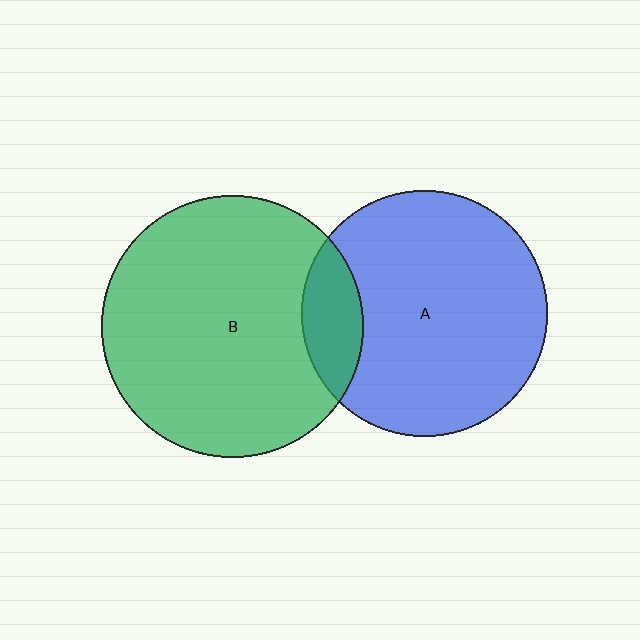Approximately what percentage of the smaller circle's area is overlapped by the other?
Approximately 15%.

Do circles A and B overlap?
Yes.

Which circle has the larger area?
Circle B (green).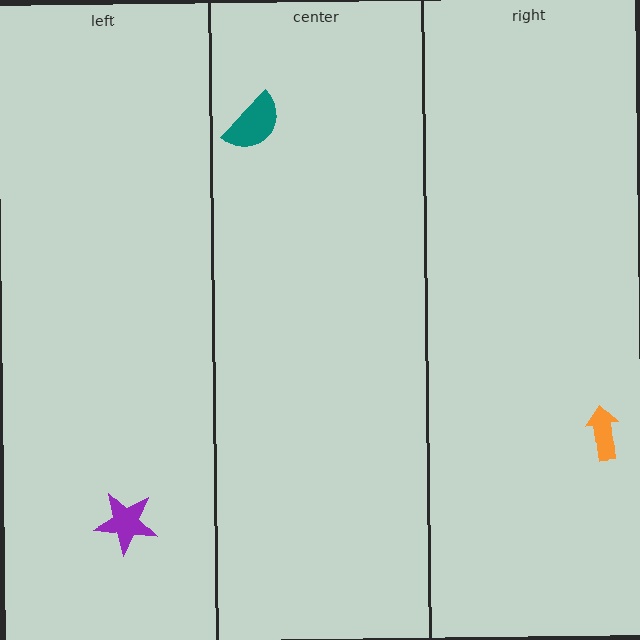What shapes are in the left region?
The purple star.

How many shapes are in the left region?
1.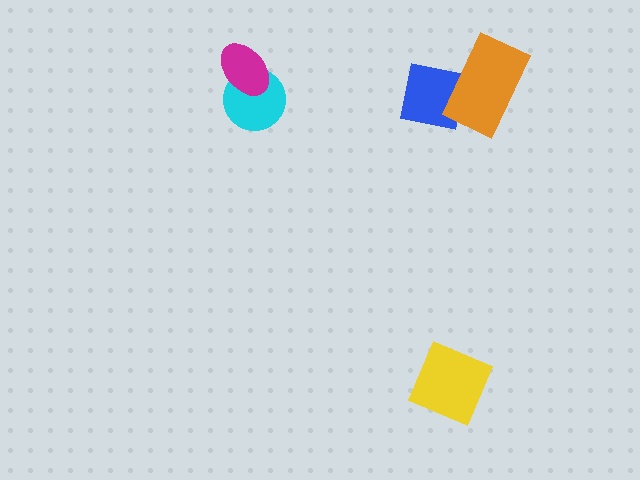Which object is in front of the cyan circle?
The magenta ellipse is in front of the cyan circle.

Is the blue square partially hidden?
Yes, it is partially covered by another shape.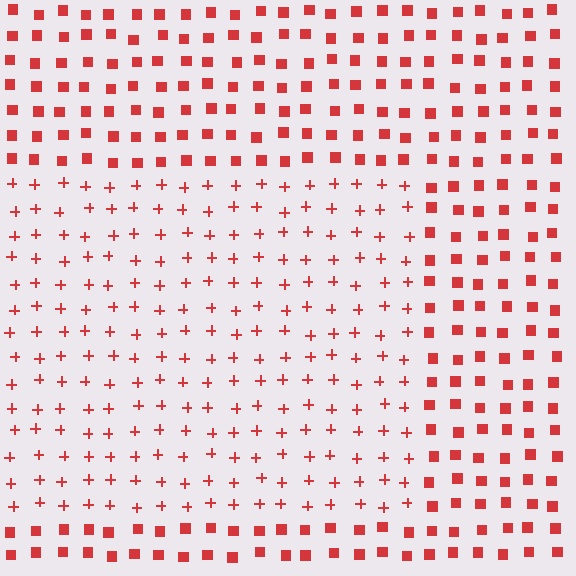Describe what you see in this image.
The image is filled with small red elements arranged in a uniform grid. A rectangle-shaped region contains plus signs, while the surrounding area contains squares. The boundary is defined purely by the change in element shape.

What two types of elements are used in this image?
The image uses plus signs inside the rectangle region and squares outside it.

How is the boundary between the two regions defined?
The boundary is defined by a change in element shape: plus signs inside vs. squares outside. All elements share the same color and spacing.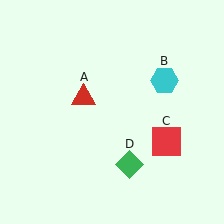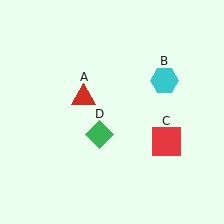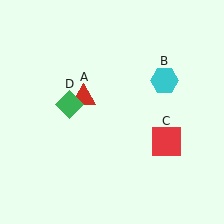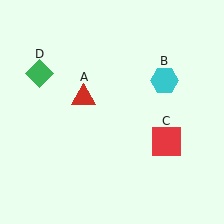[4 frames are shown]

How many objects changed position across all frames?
1 object changed position: green diamond (object D).